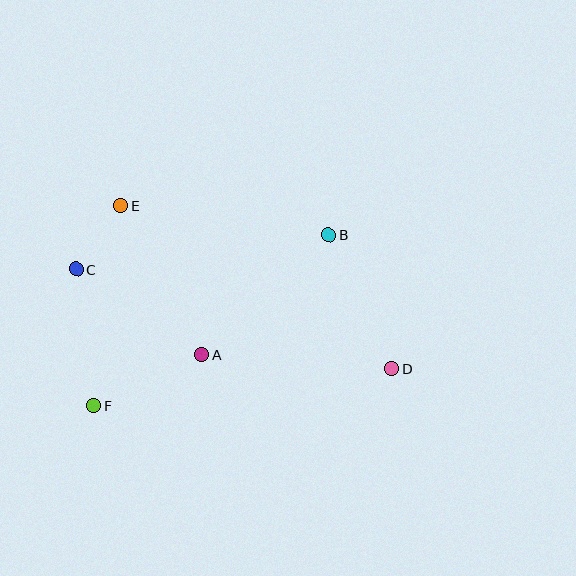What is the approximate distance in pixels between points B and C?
The distance between B and C is approximately 254 pixels.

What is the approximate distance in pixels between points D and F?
The distance between D and F is approximately 301 pixels.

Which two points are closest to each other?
Points C and E are closest to each other.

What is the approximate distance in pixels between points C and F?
The distance between C and F is approximately 137 pixels.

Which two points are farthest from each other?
Points C and D are farthest from each other.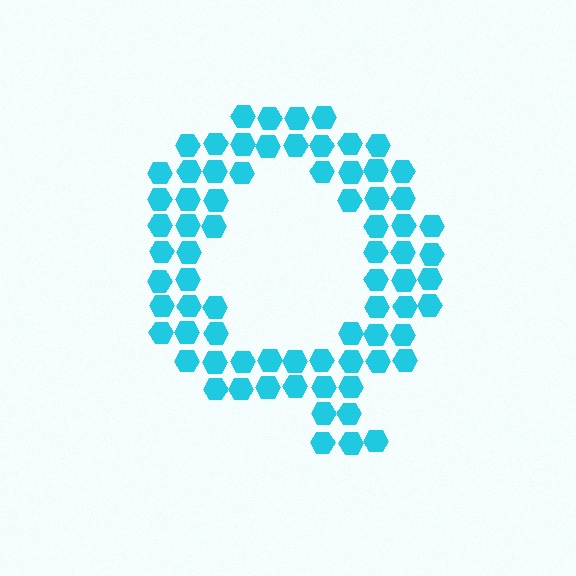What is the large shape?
The large shape is the letter Q.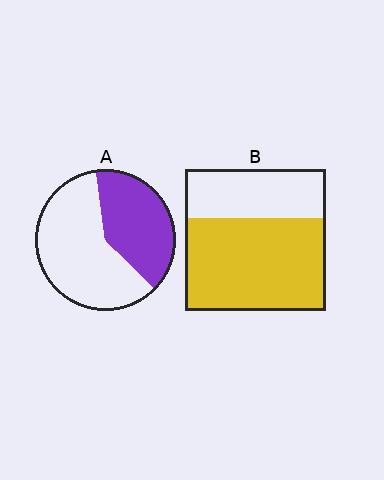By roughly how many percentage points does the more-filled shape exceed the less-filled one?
By roughly 25 percentage points (B over A).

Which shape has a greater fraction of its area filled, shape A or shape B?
Shape B.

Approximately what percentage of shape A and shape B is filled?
A is approximately 40% and B is approximately 65%.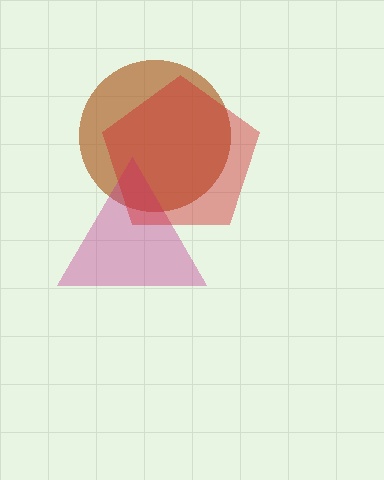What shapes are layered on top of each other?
The layered shapes are: a brown circle, a magenta triangle, a red pentagon.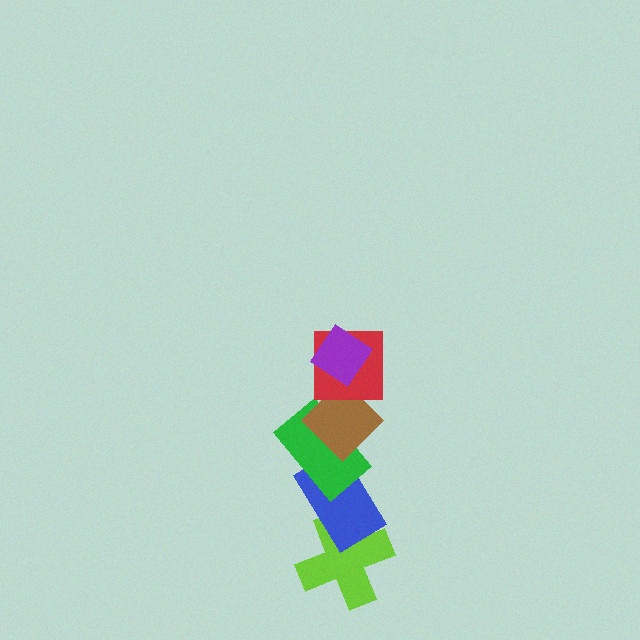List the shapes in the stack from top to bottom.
From top to bottom: the purple diamond, the red square, the brown diamond, the green rectangle, the blue rectangle, the lime cross.